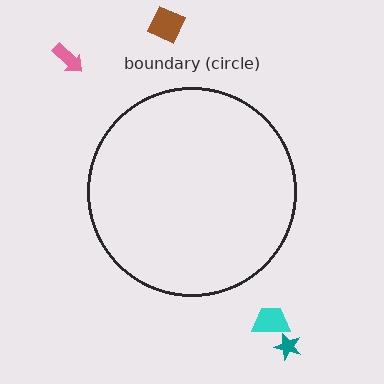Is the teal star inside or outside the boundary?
Outside.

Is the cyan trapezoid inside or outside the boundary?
Outside.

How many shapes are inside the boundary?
0 inside, 4 outside.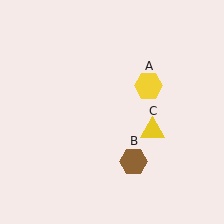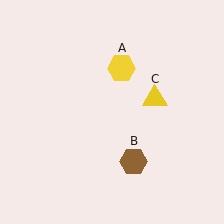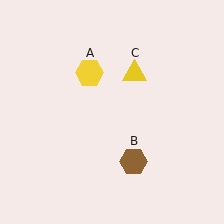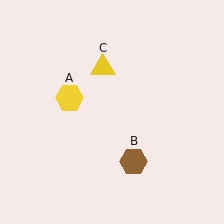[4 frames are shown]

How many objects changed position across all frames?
2 objects changed position: yellow hexagon (object A), yellow triangle (object C).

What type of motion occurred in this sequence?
The yellow hexagon (object A), yellow triangle (object C) rotated counterclockwise around the center of the scene.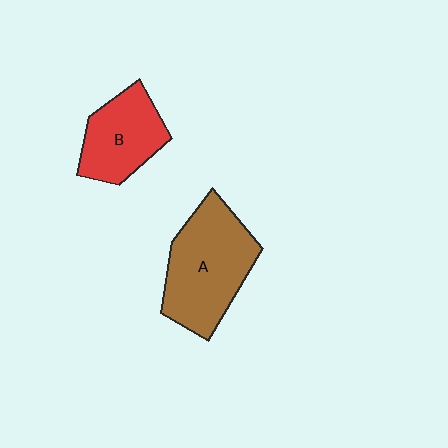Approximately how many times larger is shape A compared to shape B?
Approximately 1.5 times.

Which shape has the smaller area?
Shape B (red).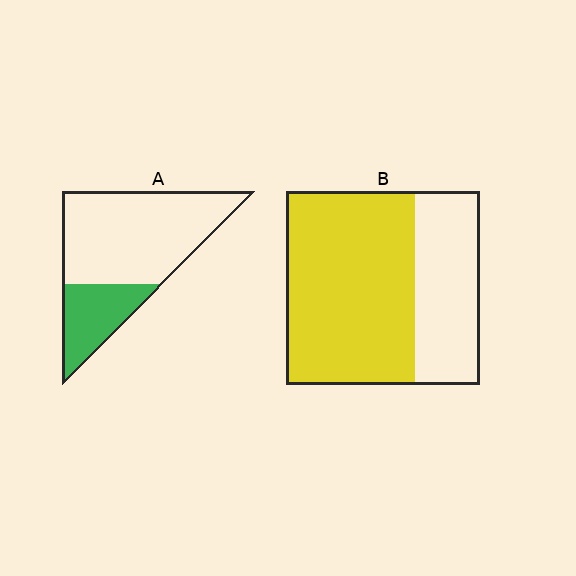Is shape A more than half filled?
No.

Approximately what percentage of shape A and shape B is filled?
A is approximately 25% and B is approximately 65%.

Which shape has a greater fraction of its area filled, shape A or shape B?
Shape B.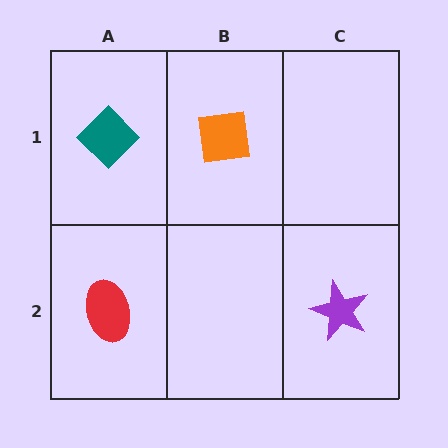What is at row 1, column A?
A teal diamond.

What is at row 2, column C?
A purple star.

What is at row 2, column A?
A red ellipse.